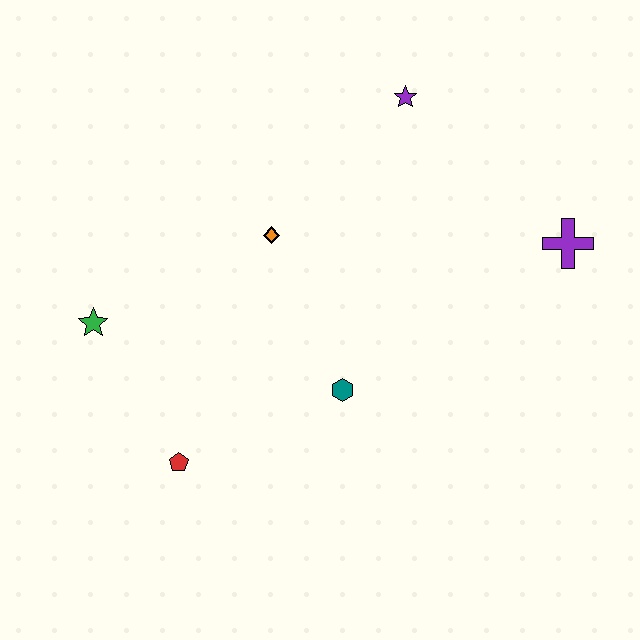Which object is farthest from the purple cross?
The green star is farthest from the purple cross.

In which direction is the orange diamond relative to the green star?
The orange diamond is to the right of the green star.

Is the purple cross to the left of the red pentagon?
No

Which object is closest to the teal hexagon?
The orange diamond is closest to the teal hexagon.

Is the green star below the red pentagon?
No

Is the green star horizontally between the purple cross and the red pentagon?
No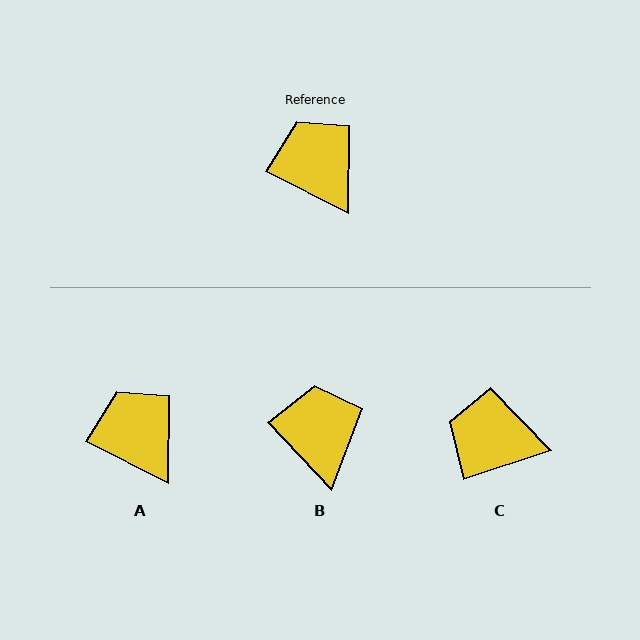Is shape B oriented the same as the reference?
No, it is off by about 20 degrees.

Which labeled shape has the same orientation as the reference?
A.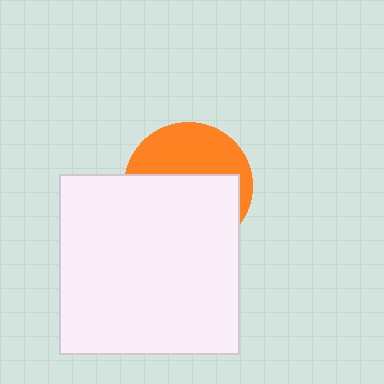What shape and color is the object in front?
The object in front is a white square.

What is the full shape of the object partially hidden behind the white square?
The partially hidden object is an orange circle.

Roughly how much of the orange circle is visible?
A small part of it is visible (roughly 42%).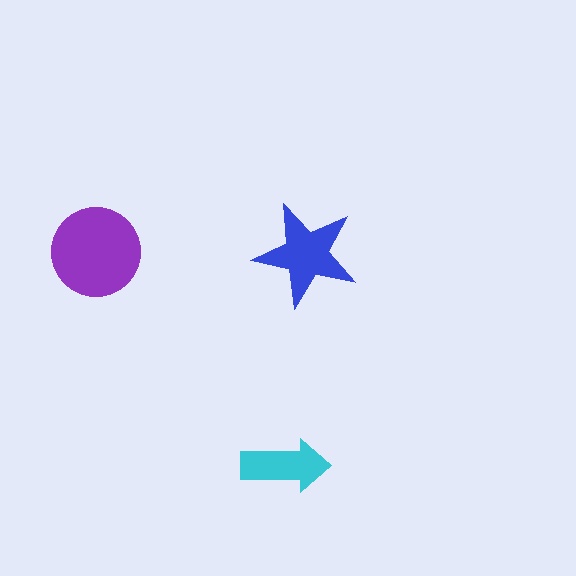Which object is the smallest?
The cyan arrow.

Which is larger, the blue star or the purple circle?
The purple circle.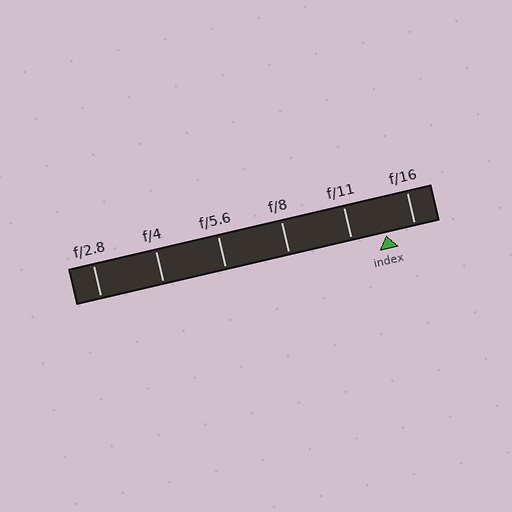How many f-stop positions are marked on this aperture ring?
There are 6 f-stop positions marked.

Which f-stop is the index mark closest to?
The index mark is closest to f/16.